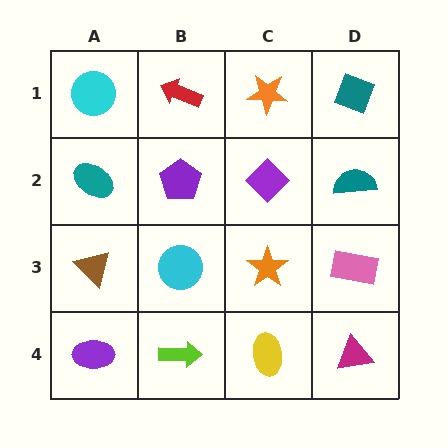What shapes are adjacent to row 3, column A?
A teal ellipse (row 2, column A), a purple ellipse (row 4, column A), a cyan circle (row 3, column B).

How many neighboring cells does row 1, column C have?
3.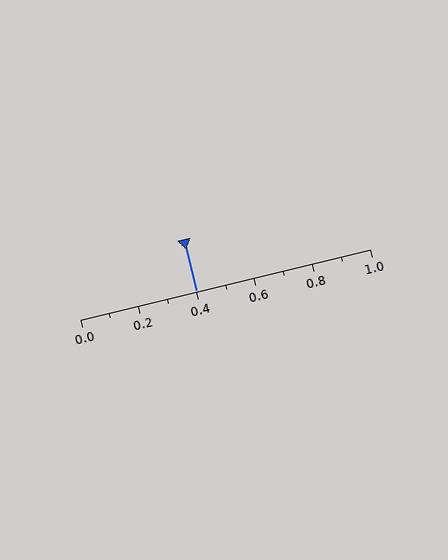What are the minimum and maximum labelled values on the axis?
The axis runs from 0.0 to 1.0.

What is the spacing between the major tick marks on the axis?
The major ticks are spaced 0.2 apart.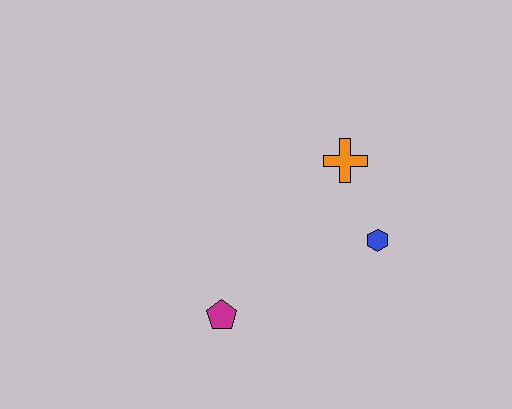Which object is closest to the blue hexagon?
The orange cross is closest to the blue hexagon.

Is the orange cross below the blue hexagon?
No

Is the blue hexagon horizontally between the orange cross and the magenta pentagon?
No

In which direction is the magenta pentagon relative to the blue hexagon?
The magenta pentagon is to the left of the blue hexagon.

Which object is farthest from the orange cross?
The magenta pentagon is farthest from the orange cross.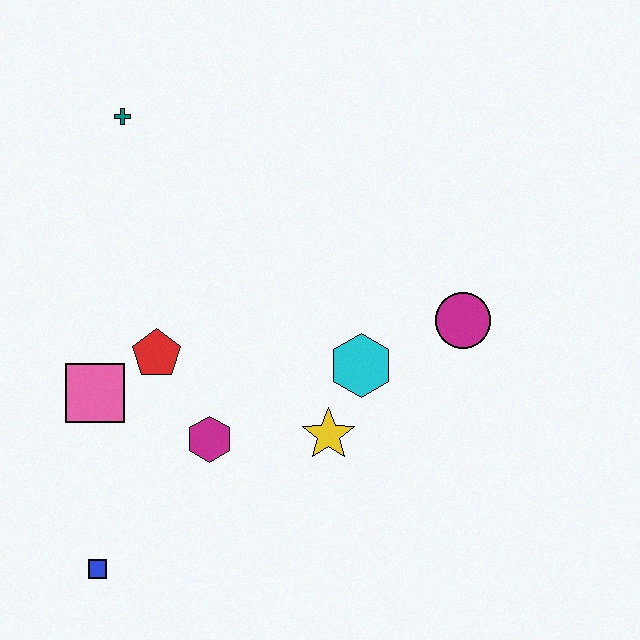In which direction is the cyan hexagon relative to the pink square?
The cyan hexagon is to the right of the pink square.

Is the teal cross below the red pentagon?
No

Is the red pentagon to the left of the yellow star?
Yes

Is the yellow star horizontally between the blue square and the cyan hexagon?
Yes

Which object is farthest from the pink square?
The magenta circle is farthest from the pink square.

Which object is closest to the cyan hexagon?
The yellow star is closest to the cyan hexagon.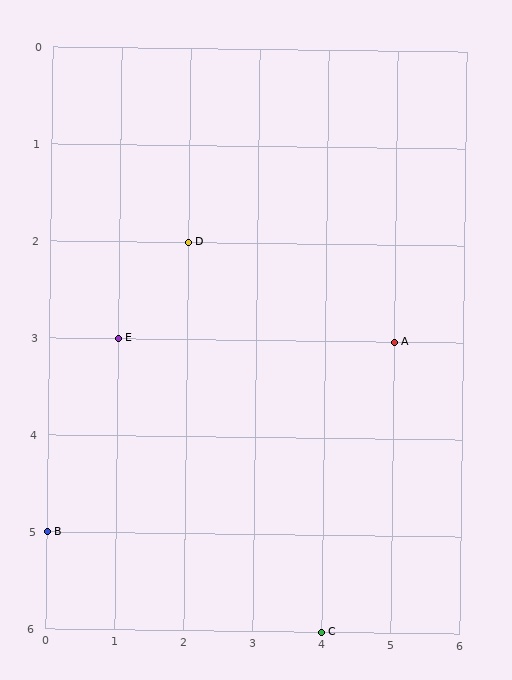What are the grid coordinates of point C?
Point C is at grid coordinates (4, 6).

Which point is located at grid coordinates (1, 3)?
Point E is at (1, 3).